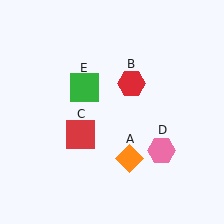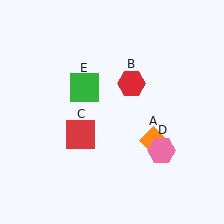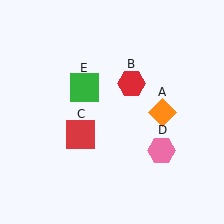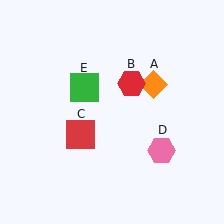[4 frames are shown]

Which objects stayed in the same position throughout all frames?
Red hexagon (object B) and red square (object C) and pink hexagon (object D) and green square (object E) remained stationary.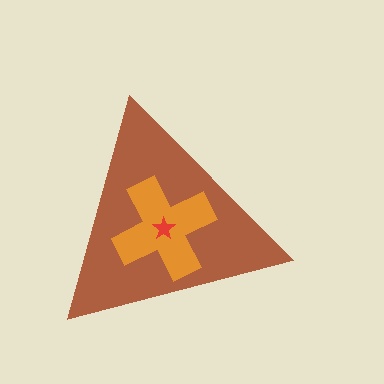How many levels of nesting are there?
3.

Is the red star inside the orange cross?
Yes.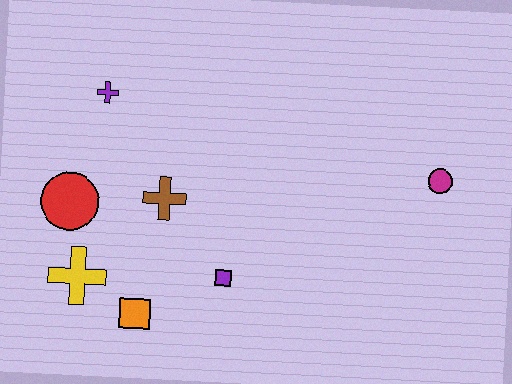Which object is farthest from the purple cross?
The magenta circle is farthest from the purple cross.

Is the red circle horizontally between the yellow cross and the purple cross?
No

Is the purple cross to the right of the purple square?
No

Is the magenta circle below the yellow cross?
No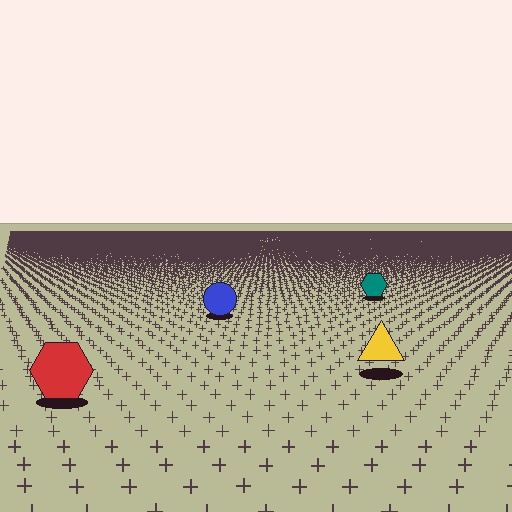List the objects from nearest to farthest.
From nearest to farthest: the red hexagon, the yellow triangle, the blue circle, the teal hexagon.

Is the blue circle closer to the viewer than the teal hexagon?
Yes. The blue circle is closer — you can tell from the texture gradient: the ground texture is coarser near it.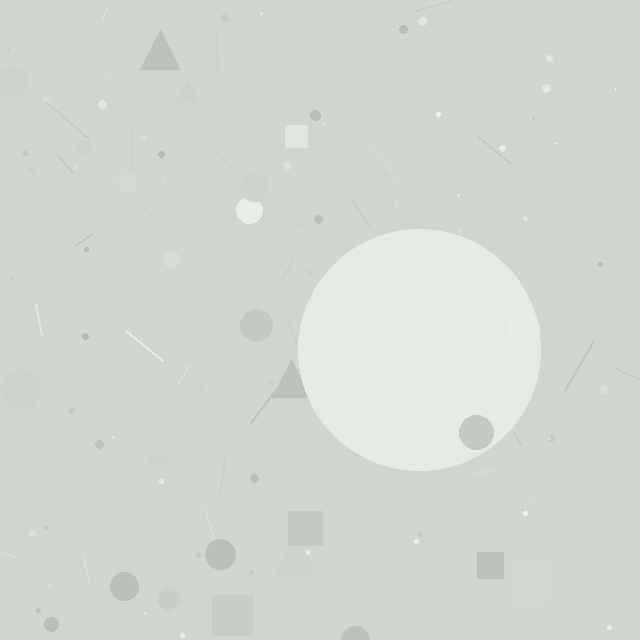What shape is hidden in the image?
A circle is hidden in the image.